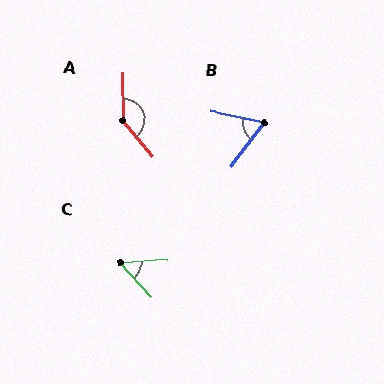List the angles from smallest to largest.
C (51°), B (64°), A (140°).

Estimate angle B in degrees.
Approximately 64 degrees.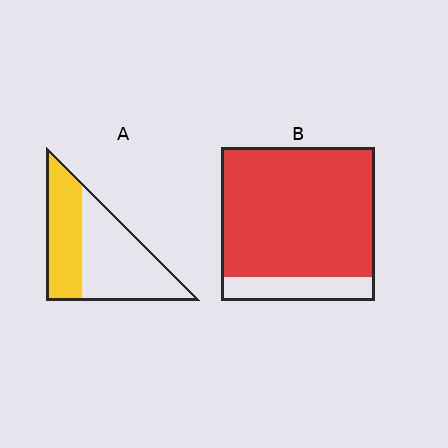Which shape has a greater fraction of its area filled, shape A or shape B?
Shape B.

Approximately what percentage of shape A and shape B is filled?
A is approximately 40% and B is approximately 85%.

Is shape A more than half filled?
No.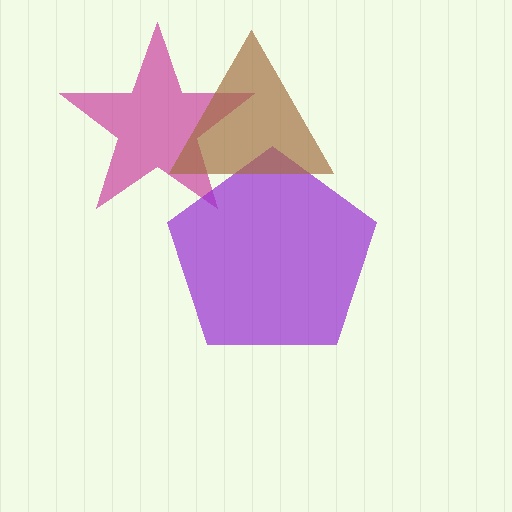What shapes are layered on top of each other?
The layered shapes are: a magenta star, a purple pentagon, a brown triangle.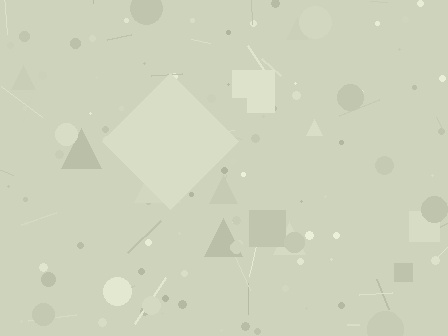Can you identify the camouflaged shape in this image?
The camouflaged shape is a diamond.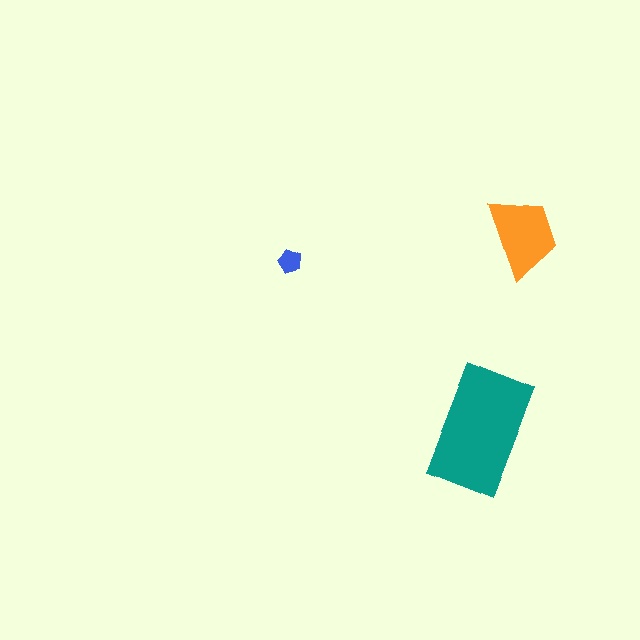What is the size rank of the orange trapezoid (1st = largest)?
2nd.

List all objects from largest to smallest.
The teal rectangle, the orange trapezoid, the blue pentagon.